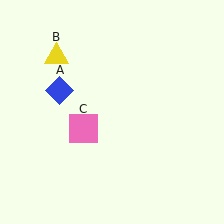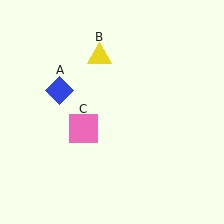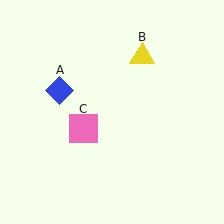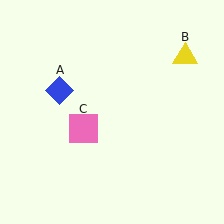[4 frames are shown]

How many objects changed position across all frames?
1 object changed position: yellow triangle (object B).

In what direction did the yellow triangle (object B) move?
The yellow triangle (object B) moved right.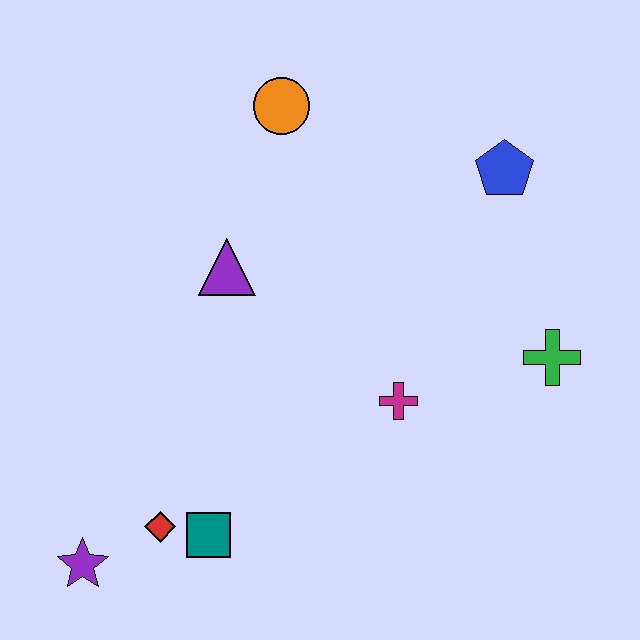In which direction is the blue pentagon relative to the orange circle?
The blue pentagon is to the right of the orange circle.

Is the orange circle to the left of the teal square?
No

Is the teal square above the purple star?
Yes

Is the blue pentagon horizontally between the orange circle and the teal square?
No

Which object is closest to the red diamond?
The teal square is closest to the red diamond.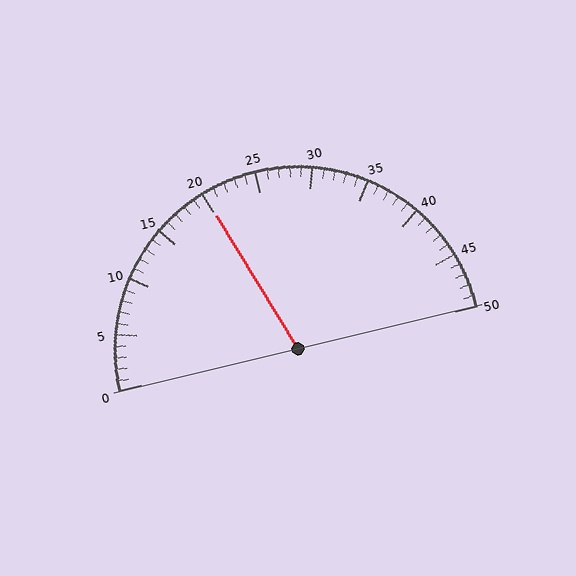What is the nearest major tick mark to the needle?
The nearest major tick mark is 20.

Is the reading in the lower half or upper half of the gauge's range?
The reading is in the lower half of the range (0 to 50).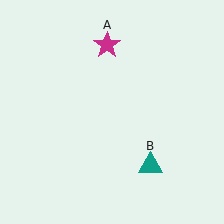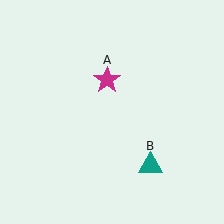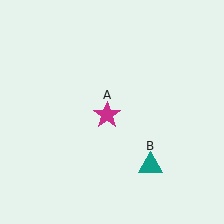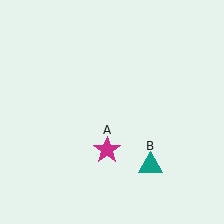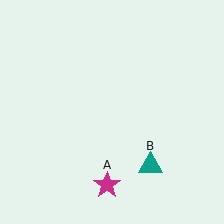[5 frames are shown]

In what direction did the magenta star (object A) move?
The magenta star (object A) moved down.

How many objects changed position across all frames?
1 object changed position: magenta star (object A).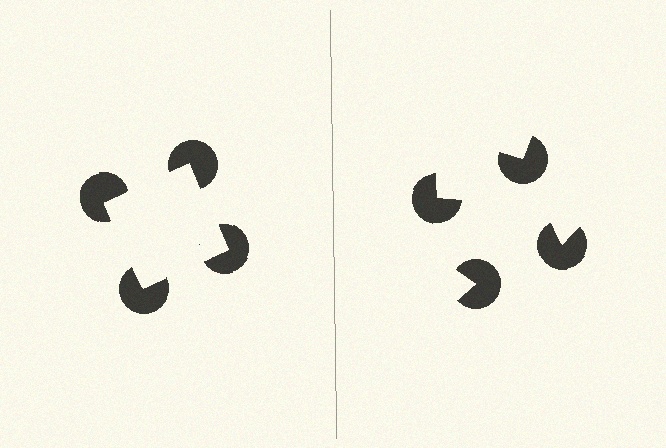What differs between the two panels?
The pac-man discs are positioned identically on both sides; only the wedge orientations differ. On the left they align to a square; on the right they are misaligned.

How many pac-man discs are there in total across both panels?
8 — 4 on each side.